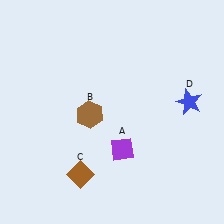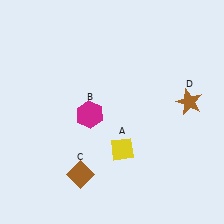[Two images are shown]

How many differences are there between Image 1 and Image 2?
There are 3 differences between the two images.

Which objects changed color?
A changed from purple to yellow. B changed from brown to magenta. D changed from blue to brown.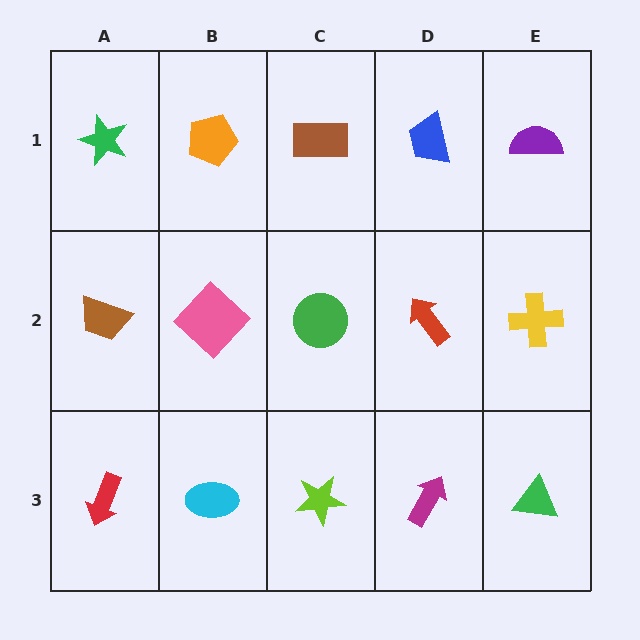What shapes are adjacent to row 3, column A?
A brown trapezoid (row 2, column A), a cyan ellipse (row 3, column B).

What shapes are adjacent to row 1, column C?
A green circle (row 2, column C), an orange pentagon (row 1, column B), a blue trapezoid (row 1, column D).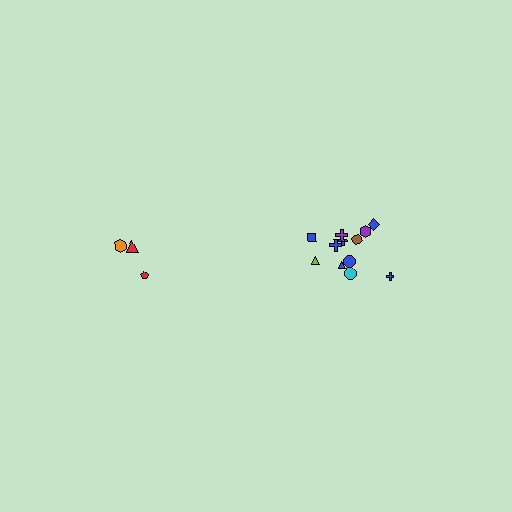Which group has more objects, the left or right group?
The right group.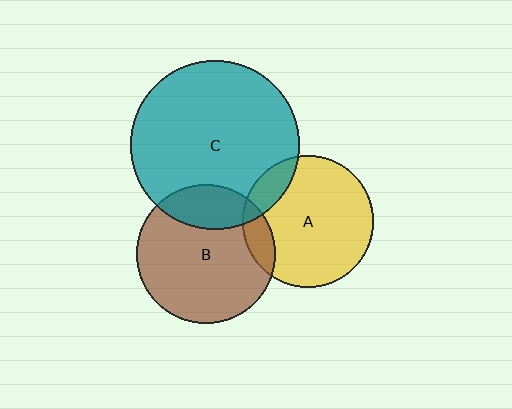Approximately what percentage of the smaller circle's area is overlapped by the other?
Approximately 20%.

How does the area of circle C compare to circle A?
Approximately 1.6 times.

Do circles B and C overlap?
Yes.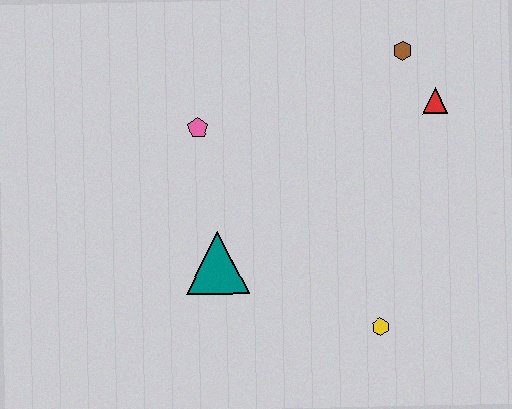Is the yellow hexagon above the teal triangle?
No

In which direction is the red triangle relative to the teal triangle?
The red triangle is to the right of the teal triangle.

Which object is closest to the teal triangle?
The pink pentagon is closest to the teal triangle.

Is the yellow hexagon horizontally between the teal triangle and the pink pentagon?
No